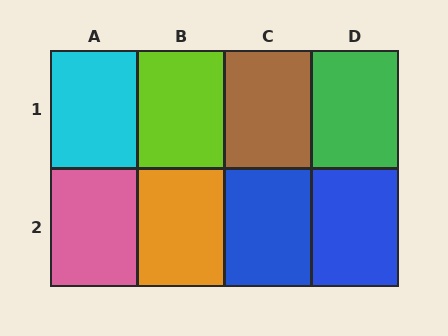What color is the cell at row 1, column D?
Green.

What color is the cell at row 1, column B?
Lime.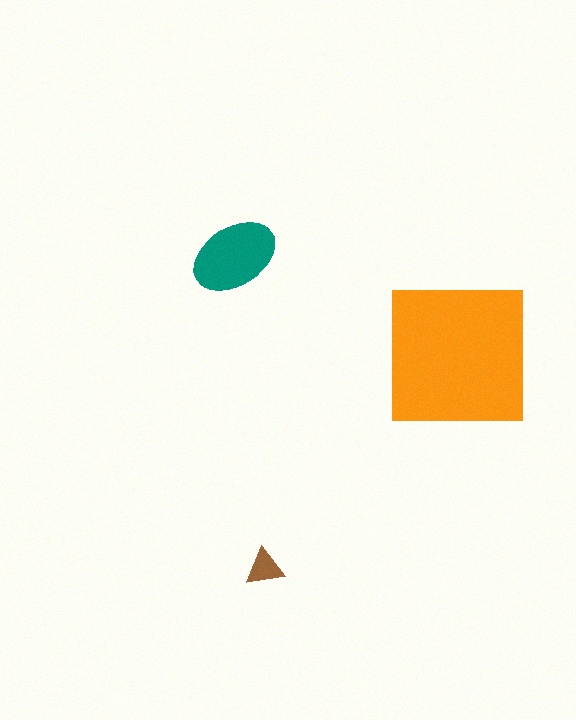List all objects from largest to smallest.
The orange square, the teal ellipse, the brown triangle.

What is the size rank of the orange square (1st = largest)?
1st.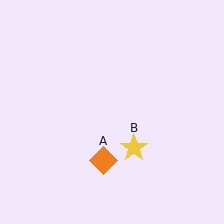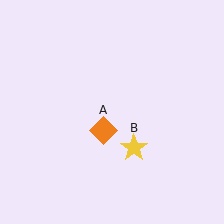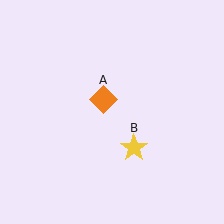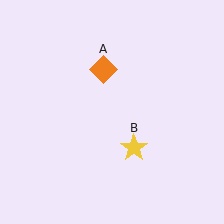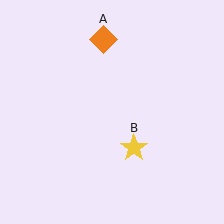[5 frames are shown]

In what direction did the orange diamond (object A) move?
The orange diamond (object A) moved up.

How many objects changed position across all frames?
1 object changed position: orange diamond (object A).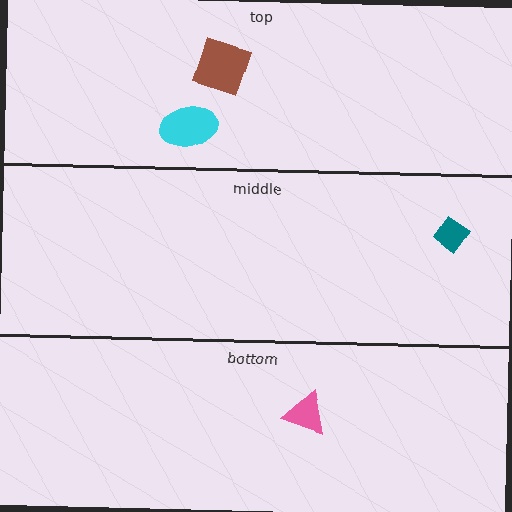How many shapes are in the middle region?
1.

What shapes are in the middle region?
The teal diamond.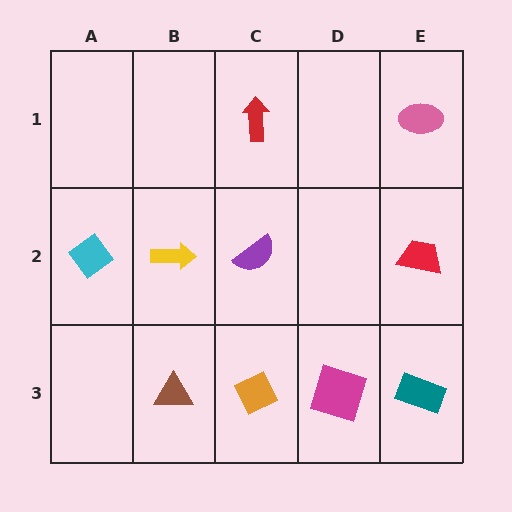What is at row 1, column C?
A red arrow.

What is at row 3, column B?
A brown triangle.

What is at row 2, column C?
A purple semicircle.